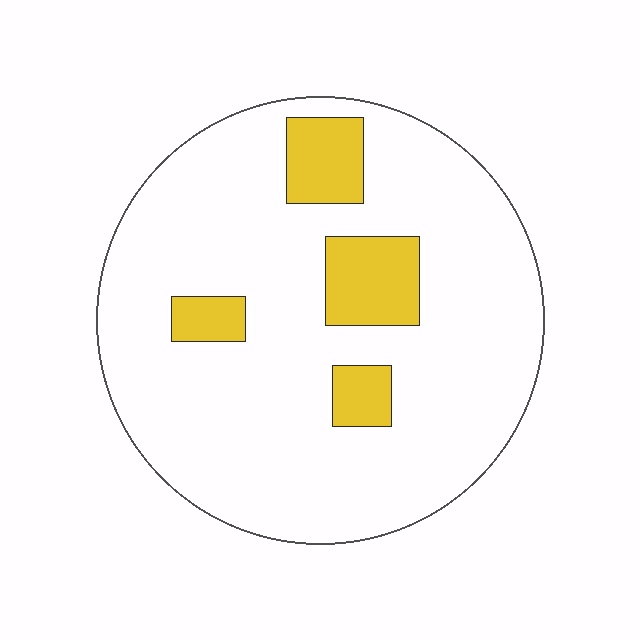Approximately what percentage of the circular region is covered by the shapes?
Approximately 15%.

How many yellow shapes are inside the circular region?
4.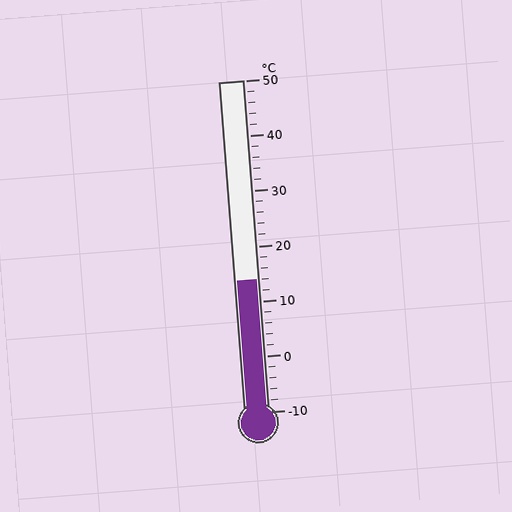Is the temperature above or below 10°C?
The temperature is above 10°C.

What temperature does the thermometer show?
The thermometer shows approximately 14°C.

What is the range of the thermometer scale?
The thermometer scale ranges from -10°C to 50°C.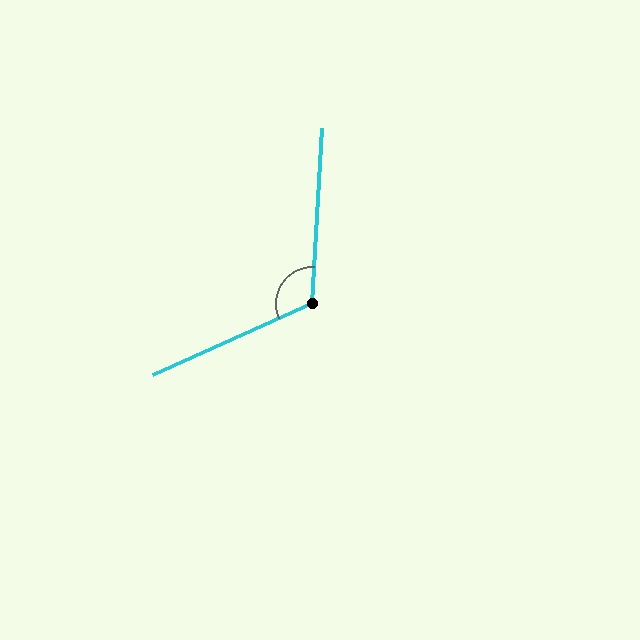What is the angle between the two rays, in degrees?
Approximately 117 degrees.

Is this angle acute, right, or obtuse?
It is obtuse.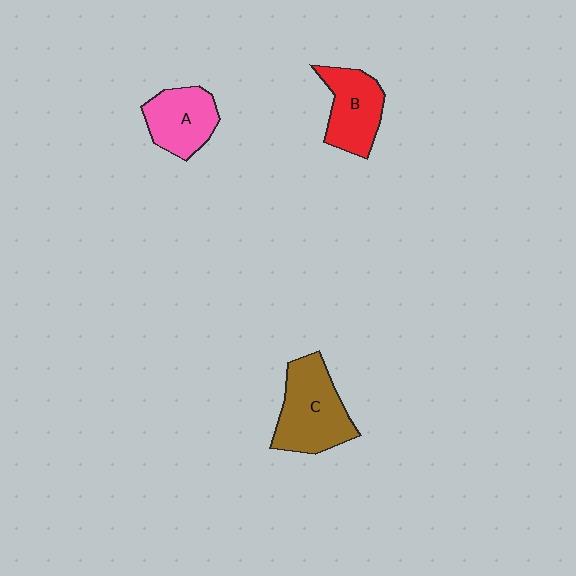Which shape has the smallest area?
Shape A (pink).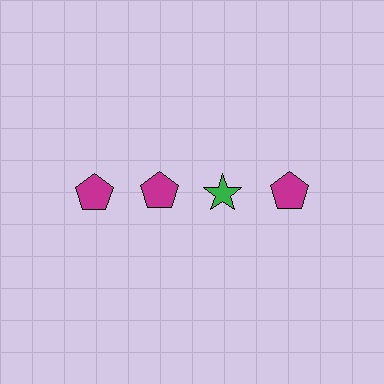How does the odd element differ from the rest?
It differs in both color (green instead of magenta) and shape (star instead of pentagon).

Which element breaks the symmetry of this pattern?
The green star in the top row, center column breaks the symmetry. All other shapes are magenta pentagons.